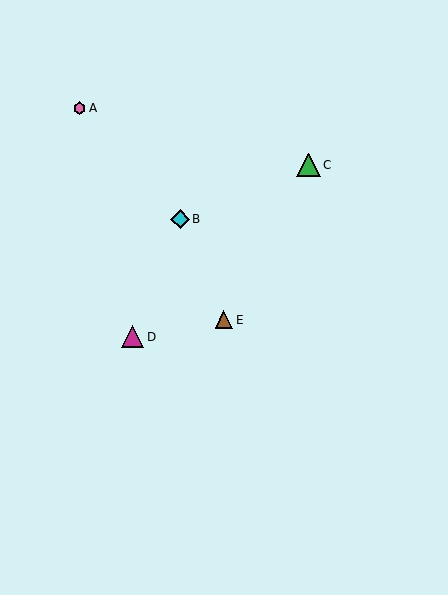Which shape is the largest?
The green triangle (labeled C) is the largest.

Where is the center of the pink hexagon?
The center of the pink hexagon is at (80, 108).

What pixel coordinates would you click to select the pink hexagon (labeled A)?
Click at (80, 108) to select the pink hexagon A.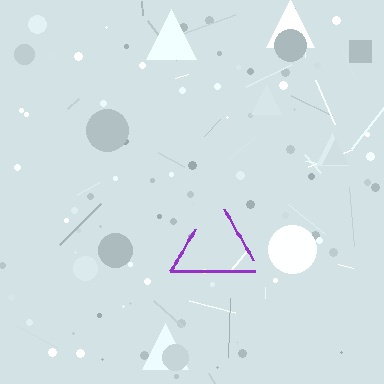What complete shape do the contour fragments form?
The contour fragments form a triangle.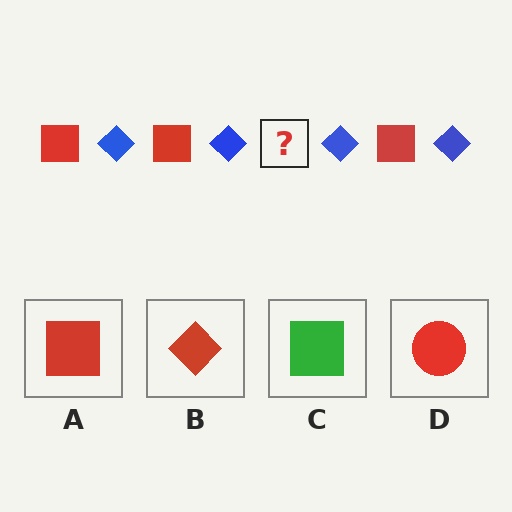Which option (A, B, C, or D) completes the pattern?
A.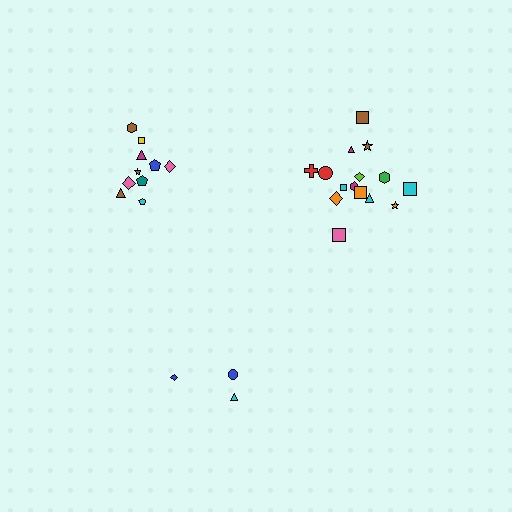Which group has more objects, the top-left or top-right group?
The top-right group.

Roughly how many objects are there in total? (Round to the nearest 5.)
Roughly 30 objects in total.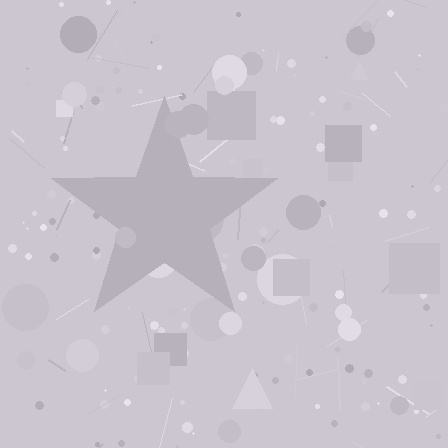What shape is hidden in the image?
A star is hidden in the image.